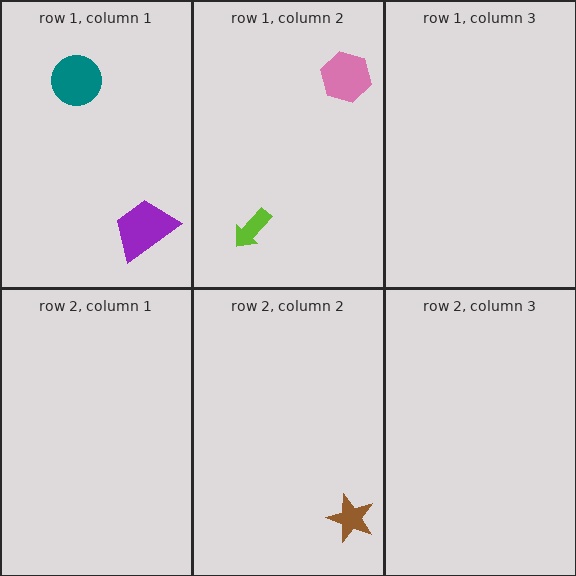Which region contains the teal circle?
The row 1, column 1 region.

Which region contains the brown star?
The row 2, column 2 region.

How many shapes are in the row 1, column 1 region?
2.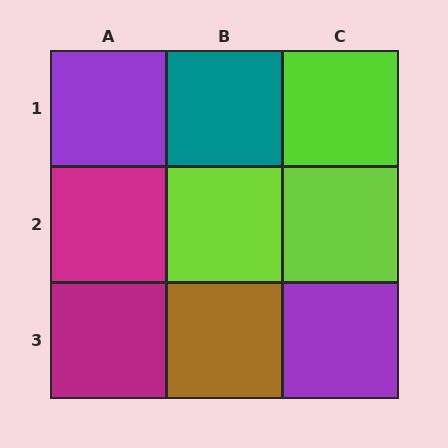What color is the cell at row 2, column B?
Lime.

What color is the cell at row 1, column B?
Teal.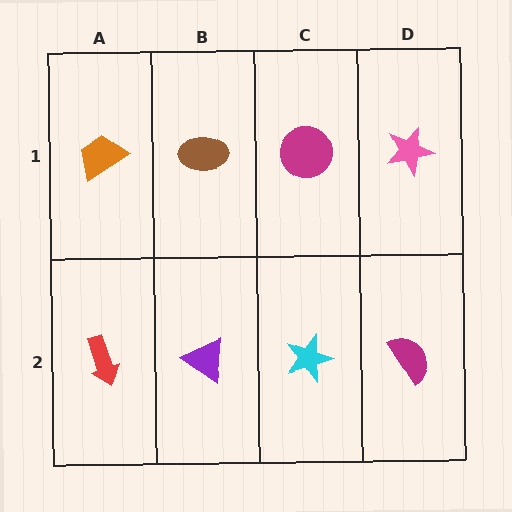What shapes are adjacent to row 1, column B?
A purple triangle (row 2, column B), an orange trapezoid (row 1, column A), a magenta circle (row 1, column C).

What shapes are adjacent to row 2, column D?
A pink star (row 1, column D), a cyan star (row 2, column C).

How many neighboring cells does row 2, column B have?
3.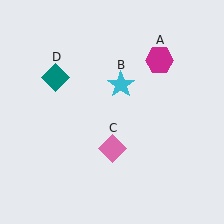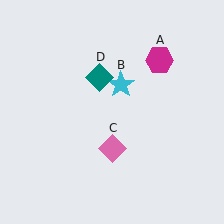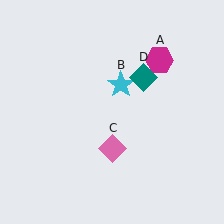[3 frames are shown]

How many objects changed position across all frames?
1 object changed position: teal diamond (object D).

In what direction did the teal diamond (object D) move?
The teal diamond (object D) moved right.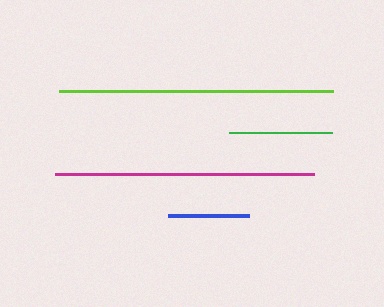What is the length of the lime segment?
The lime segment is approximately 274 pixels long.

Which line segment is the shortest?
The blue line is the shortest at approximately 81 pixels.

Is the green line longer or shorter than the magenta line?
The magenta line is longer than the green line.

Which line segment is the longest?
The lime line is the longest at approximately 274 pixels.